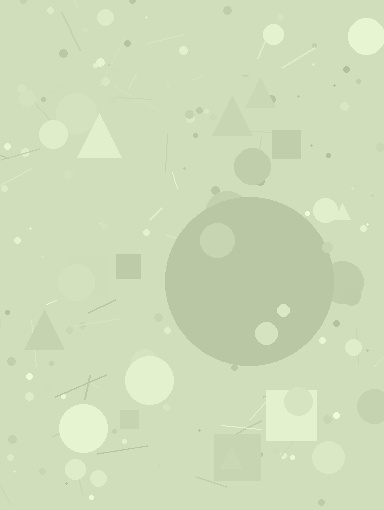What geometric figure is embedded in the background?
A circle is embedded in the background.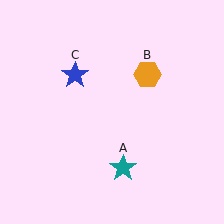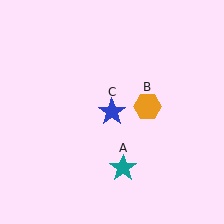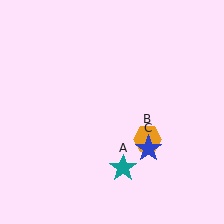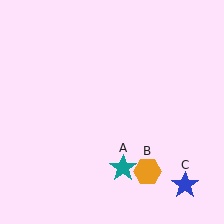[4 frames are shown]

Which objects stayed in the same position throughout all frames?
Teal star (object A) remained stationary.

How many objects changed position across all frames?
2 objects changed position: orange hexagon (object B), blue star (object C).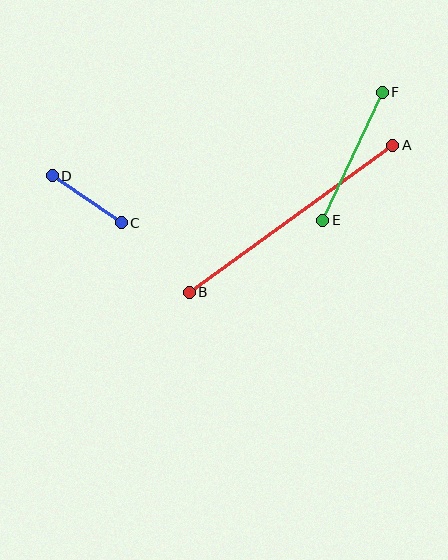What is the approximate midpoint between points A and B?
The midpoint is at approximately (291, 219) pixels.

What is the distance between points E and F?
The distance is approximately 141 pixels.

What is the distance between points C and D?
The distance is approximately 83 pixels.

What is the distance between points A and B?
The distance is approximately 251 pixels.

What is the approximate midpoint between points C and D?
The midpoint is at approximately (87, 199) pixels.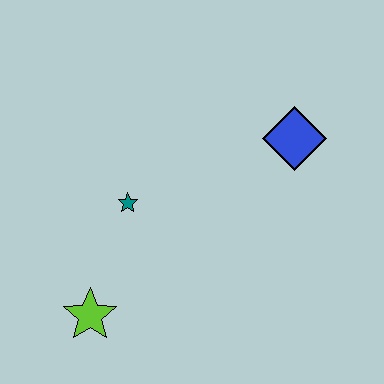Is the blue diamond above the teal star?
Yes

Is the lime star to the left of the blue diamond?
Yes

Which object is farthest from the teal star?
The blue diamond is farthest from the teal star.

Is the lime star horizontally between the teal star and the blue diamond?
No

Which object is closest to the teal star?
The lime star is closest to the teal star.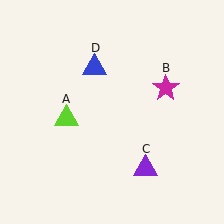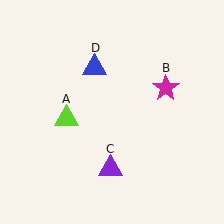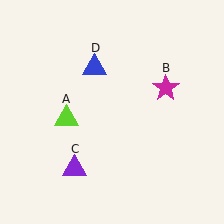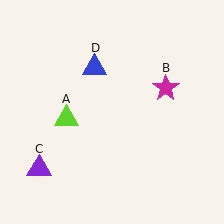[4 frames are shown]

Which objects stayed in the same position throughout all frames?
Lime triangle (object A) and magenta star (object B) and blue triangle (object D) remained stationary.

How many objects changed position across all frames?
1 object changed position: purple triangle (object C).